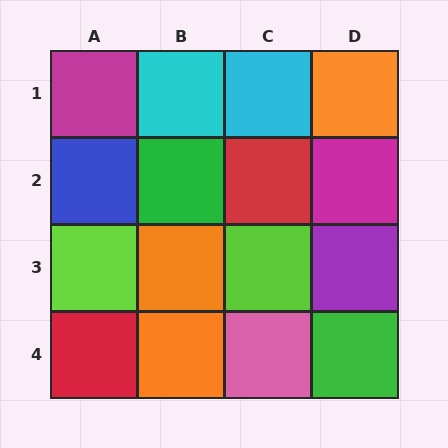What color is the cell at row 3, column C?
Lime.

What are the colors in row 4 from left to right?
Red, orange, pink, green.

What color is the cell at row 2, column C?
Red.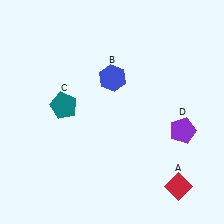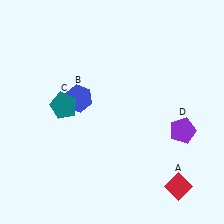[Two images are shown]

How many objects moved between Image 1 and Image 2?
1 object moved between the two images.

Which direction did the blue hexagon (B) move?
The blue hexagon (B) moved left.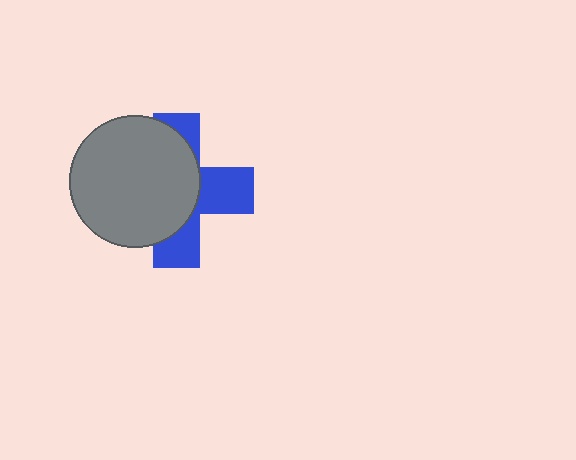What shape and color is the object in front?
The object in front is a gray circle.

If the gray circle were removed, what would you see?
You would see the complete blue cross.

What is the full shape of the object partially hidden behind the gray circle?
The partially hidden object is a blue cross.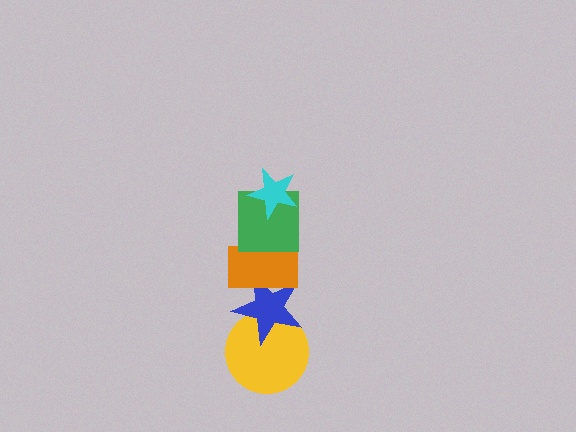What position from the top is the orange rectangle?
The orange rectangle is 3rd from the top.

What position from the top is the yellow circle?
The yellow circle is 5th from the top.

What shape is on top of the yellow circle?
The blue star is on top of the yellow circle.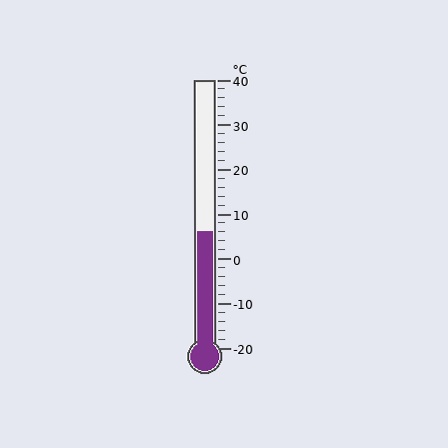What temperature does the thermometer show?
The thermometer shows approximately 6°C.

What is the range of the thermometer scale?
The thermometer scale ranges from -20°C to 40°C.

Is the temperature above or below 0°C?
The temperature is above 0°C.